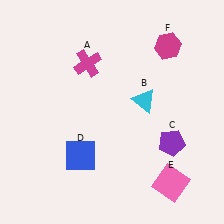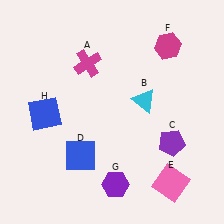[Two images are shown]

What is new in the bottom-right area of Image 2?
A purple hexagon (G) was added in the bottom-right area of Image 2.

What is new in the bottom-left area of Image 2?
A blue square (H) was added in the bottom-left area of Image 2.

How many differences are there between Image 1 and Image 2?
There are 2 differences between the two images.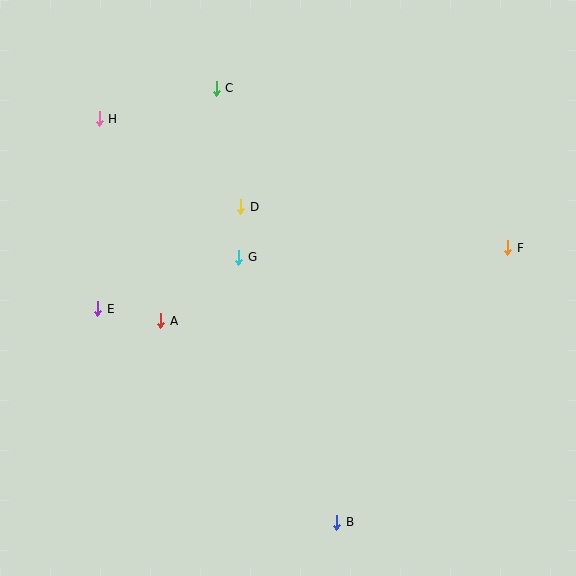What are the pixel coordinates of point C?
Point C is at (216, 88).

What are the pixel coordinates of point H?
Point H is at (99, 119).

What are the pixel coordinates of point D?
Point D is at (241, 207).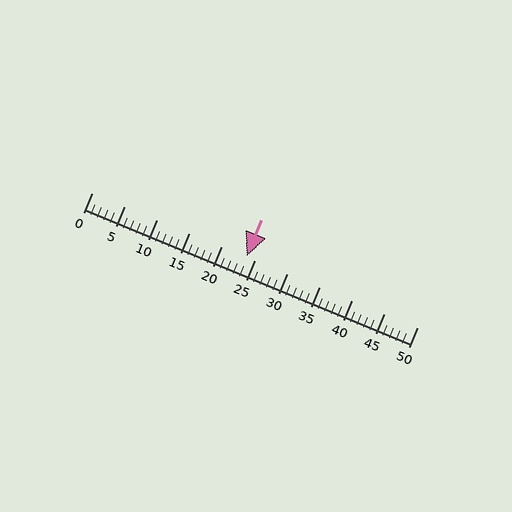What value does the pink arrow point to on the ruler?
The pink arrow points to approximately 24.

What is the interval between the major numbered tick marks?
The major tick marks are spaced 5 units apart.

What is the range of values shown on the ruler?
The ruler shows values from 0 to 50.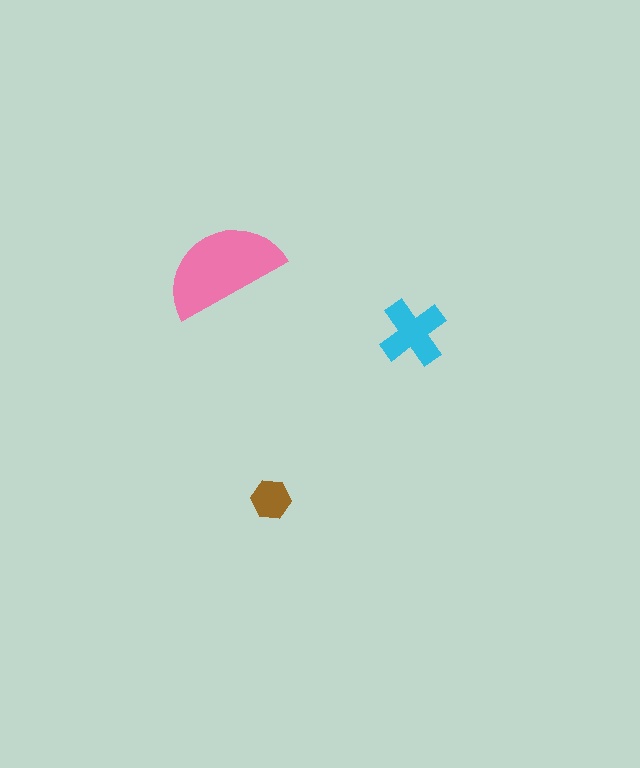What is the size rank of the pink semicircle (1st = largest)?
1st.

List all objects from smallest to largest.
The brown hexagon, the cyan cross, the pink semicircle.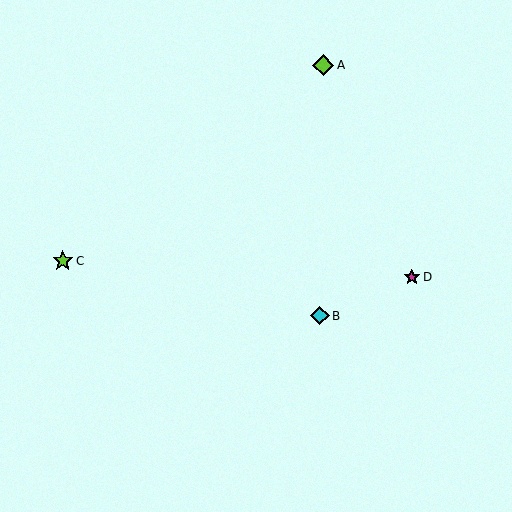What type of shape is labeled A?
Shape A is a lime diamond.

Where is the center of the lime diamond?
The center of the lime diamond is at (323, 65).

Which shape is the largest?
The lime diamond (labeled A) is the largest.